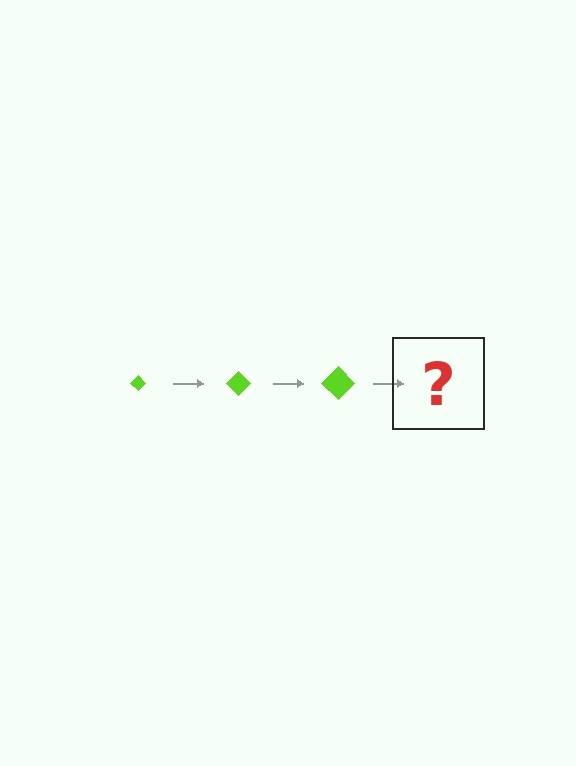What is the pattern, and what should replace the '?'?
The pattern is that the diamond gets progressively larger each step. The '?' should be a lime diamond, larger than the previous one.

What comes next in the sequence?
The next element should be a lime diamond, larger than the previous one.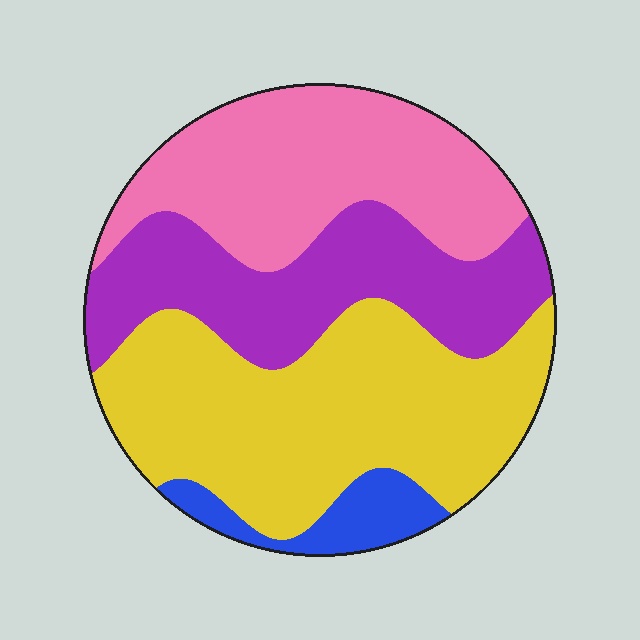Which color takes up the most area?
Yellow, at roughly 40%.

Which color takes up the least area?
Blue, at roughly 5%.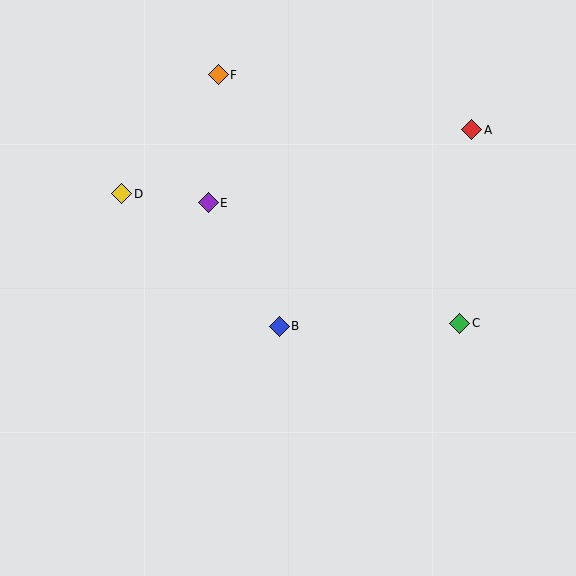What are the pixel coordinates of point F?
Point F is at (218, 75).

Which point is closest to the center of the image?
Point B at (279, 326) is closest to the center.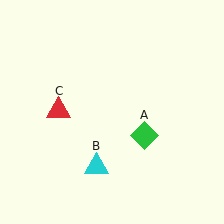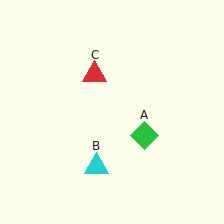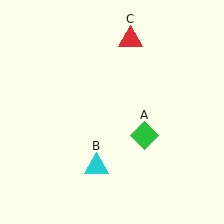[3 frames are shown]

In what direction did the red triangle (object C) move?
The red triangle (object C) moved up and to the right.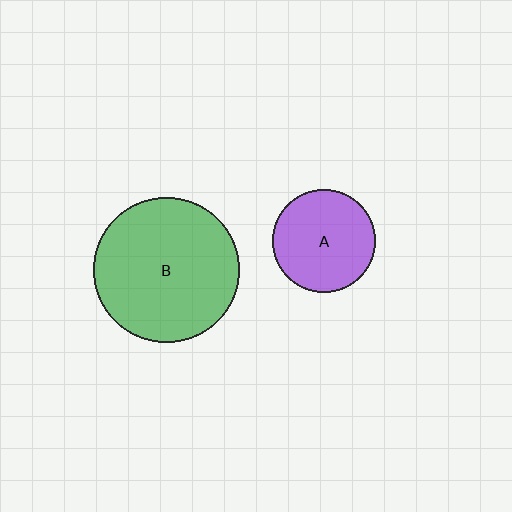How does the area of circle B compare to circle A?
Approximately 2.0 times.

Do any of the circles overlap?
No, none of the circles overlap.